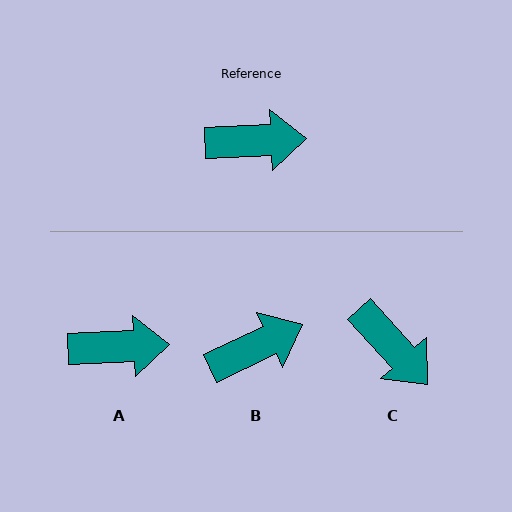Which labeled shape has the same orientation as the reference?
A.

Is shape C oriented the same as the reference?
No, it is off by about 50 degrees.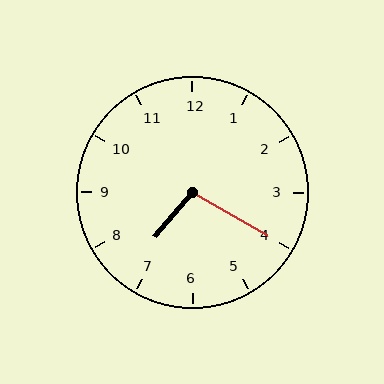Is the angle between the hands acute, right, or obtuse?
It is obtuse.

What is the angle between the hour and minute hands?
Approximately 100 degrees.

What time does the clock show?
7:20.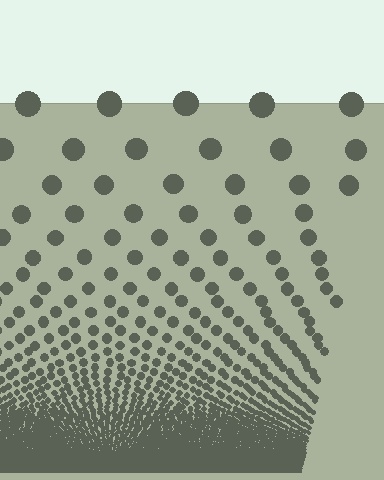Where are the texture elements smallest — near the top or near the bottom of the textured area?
Near the bottom.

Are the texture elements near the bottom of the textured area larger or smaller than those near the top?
Smaller. The gradient is inverted — elements near the bottom are smaller and denser.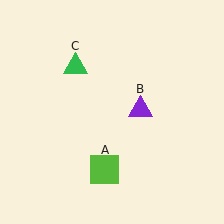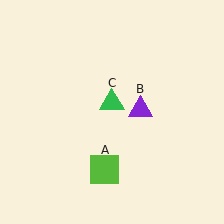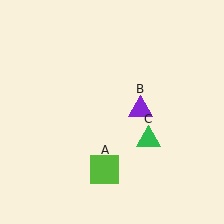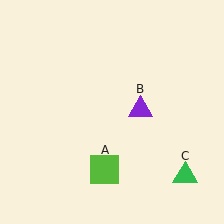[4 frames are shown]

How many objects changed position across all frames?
1 object changed position: green triangle (object C).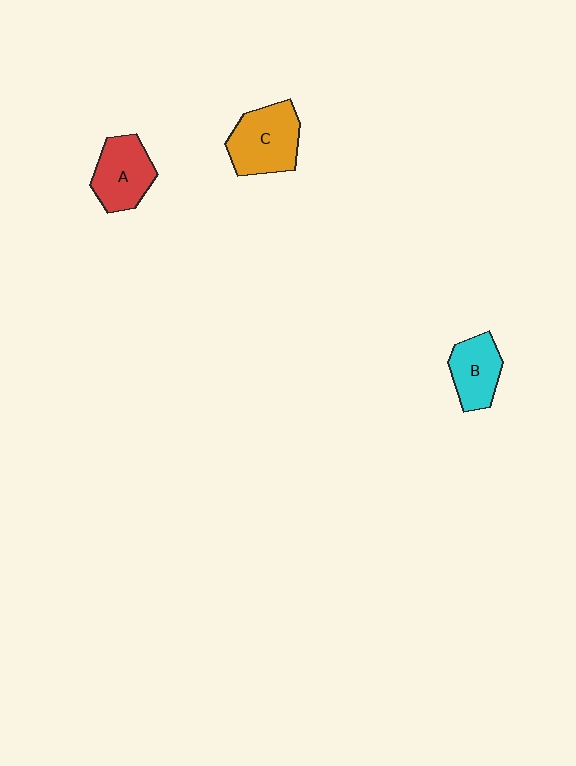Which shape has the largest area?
Shape C (orange).